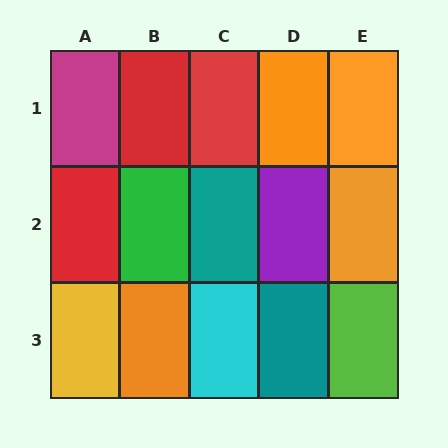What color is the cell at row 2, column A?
Red.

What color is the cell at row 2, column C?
Teal.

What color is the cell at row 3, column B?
Orange.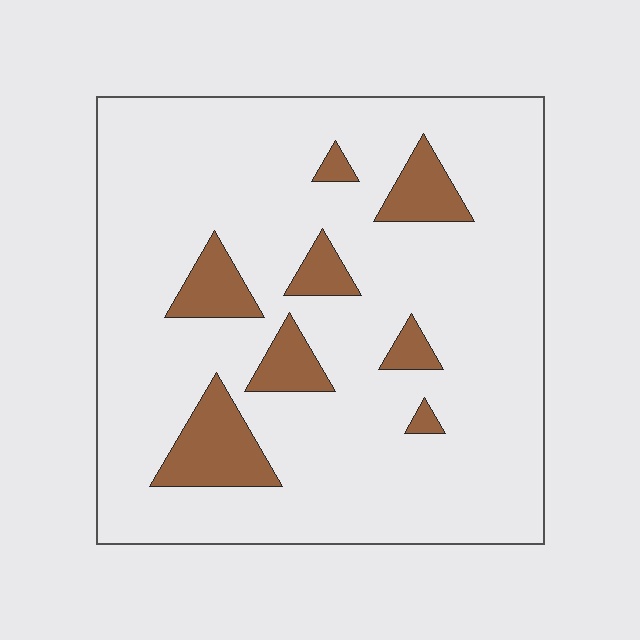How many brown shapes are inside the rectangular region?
8.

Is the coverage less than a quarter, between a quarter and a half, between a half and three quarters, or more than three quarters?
Less than a quarter.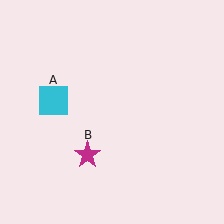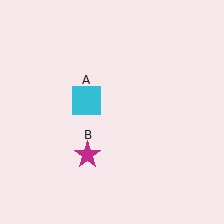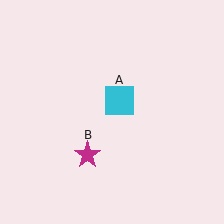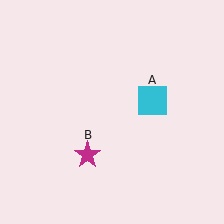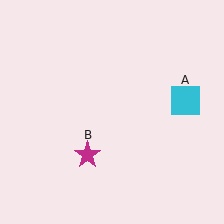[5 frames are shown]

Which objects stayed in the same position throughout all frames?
Magenta star (object B) remained stationary.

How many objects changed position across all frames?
1 object changed position: cyan square (object A).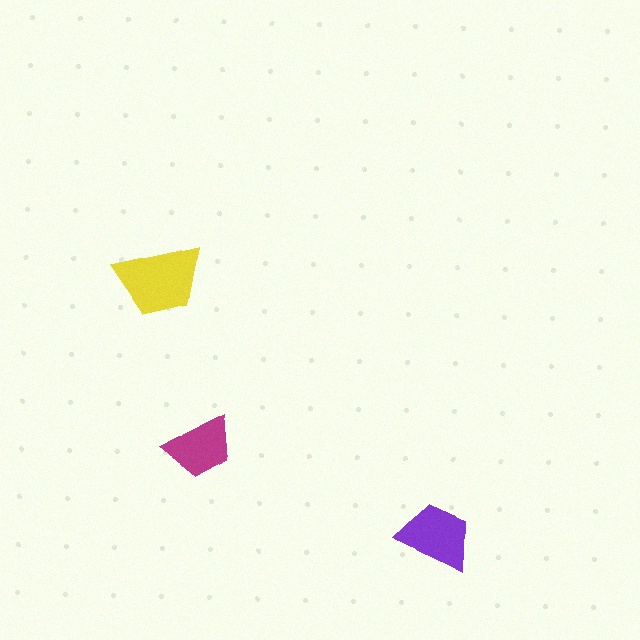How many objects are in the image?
There are 3 objects in the image.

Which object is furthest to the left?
The yellow trapezoid is leftmost.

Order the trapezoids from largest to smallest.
the yellow one, the purple one, the magenta one.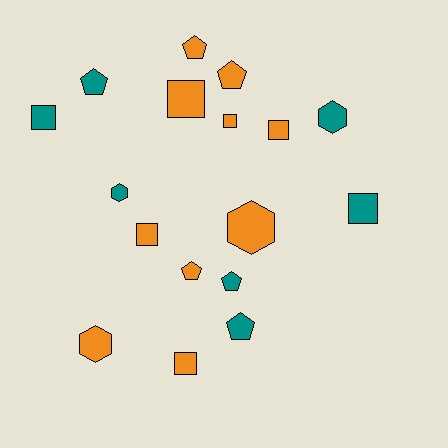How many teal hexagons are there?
There are 2 teal hexagons.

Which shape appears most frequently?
Square, with 7 objects.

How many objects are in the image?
There are 17 objects.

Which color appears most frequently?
Orange, with 10 objects.